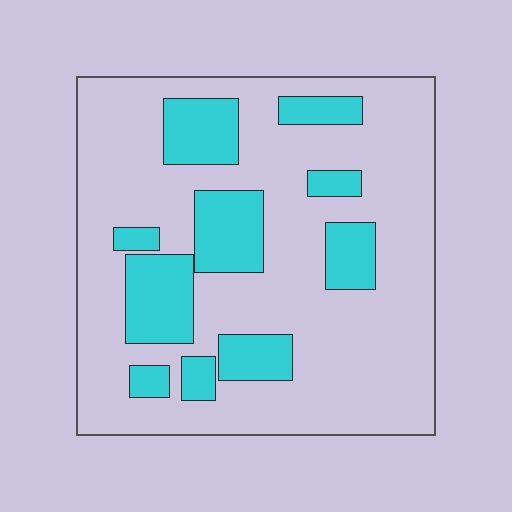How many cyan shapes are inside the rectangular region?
10.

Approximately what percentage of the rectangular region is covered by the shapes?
Approximately 25%.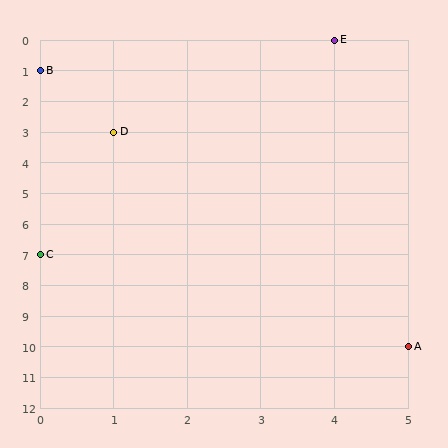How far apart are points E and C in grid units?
Points E and C are 4 columns and 7 rows apart (about 8.1 grid units diagonally).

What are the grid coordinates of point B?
Point B is at grid coordinates (0, 1).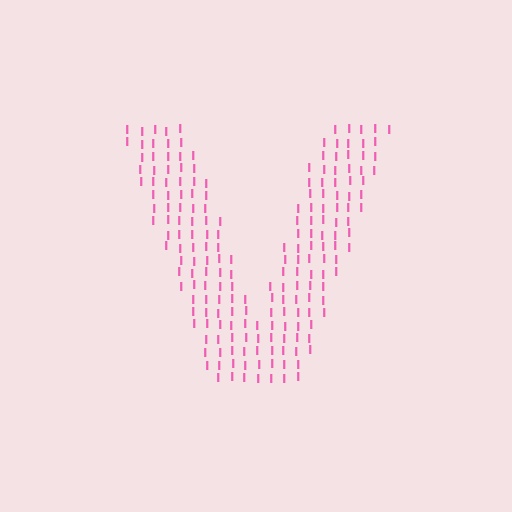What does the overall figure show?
The overall figure shows the letter V.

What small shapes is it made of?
It is made of small letter I's.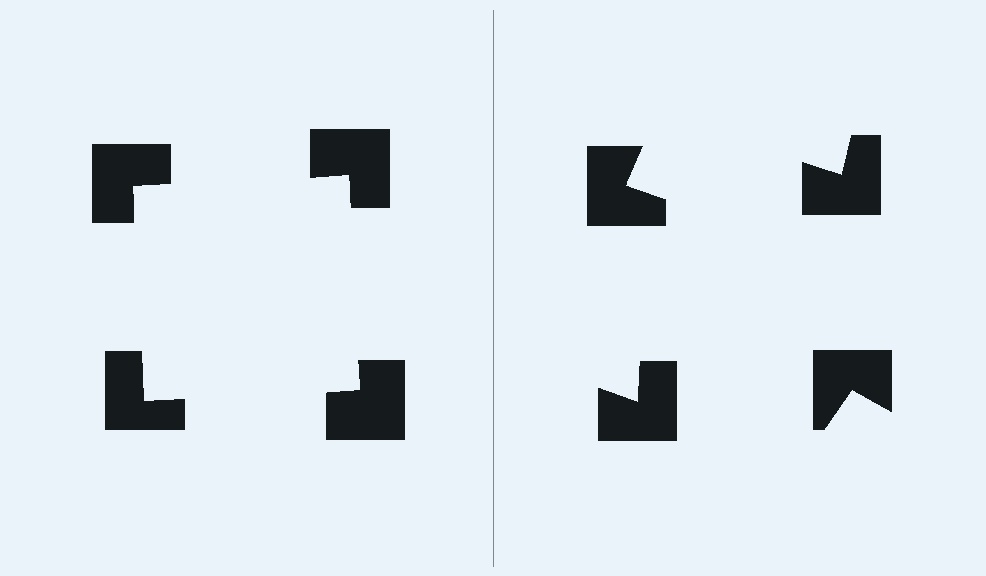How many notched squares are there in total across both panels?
8 — 4 on each side.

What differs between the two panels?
The notched squares are positioned identically on both sides; only the wedge orientations differ. On the left they align to a square; on the right they are misaligned.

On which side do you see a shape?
An illusory square appears on the left side. On the right side the wedge cuts are rotated, so no coherent shape forms.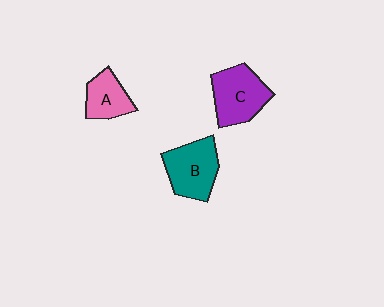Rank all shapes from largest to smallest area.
From largest to smallest: C (purple), B (teal), A (pink).